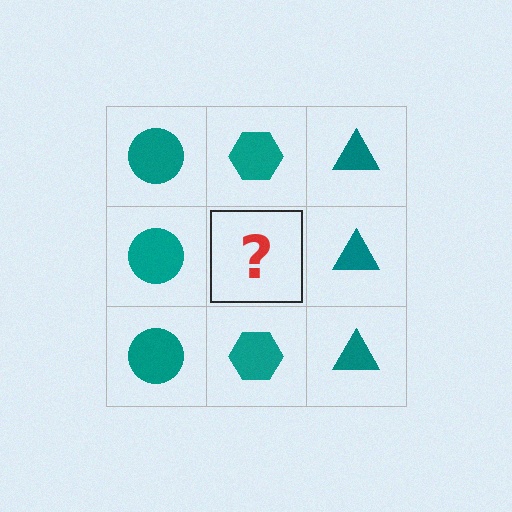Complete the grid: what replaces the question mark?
The question mark should be replaced with a teal hexagon.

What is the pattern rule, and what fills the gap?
The rule is that each column has a consistent shape. The gap should be filled with a teal hexagon.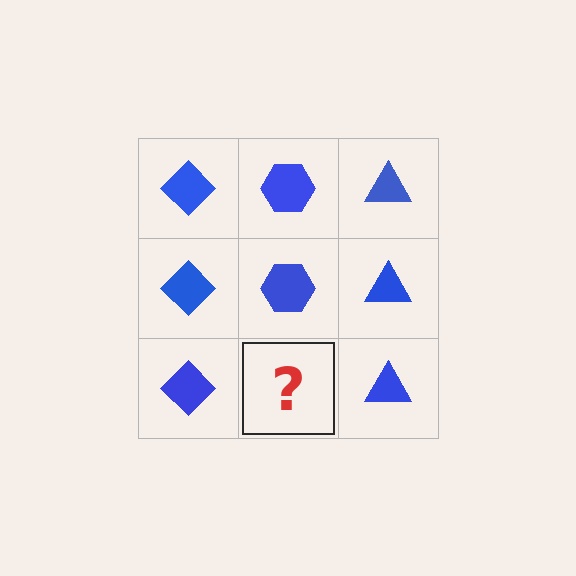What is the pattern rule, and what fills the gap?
The rule is that each column has a consistent shape. The gap should be filled with a blue hexagon.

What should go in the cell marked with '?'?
The missing cell should contain a blue hexagon.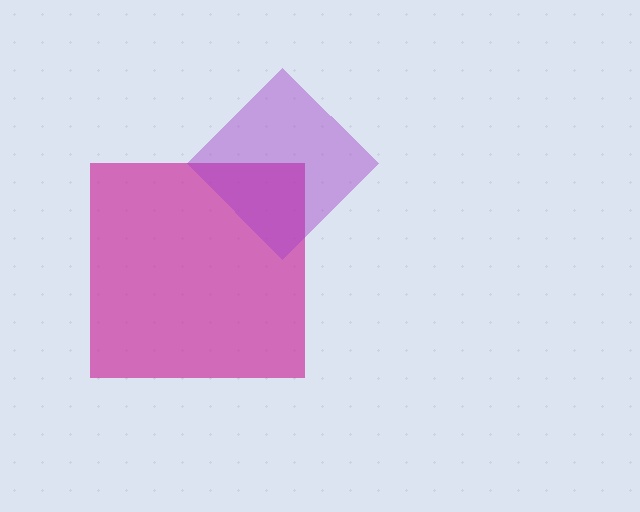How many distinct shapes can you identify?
There are 2 distinct shapes: a magenta square, a purple diamond.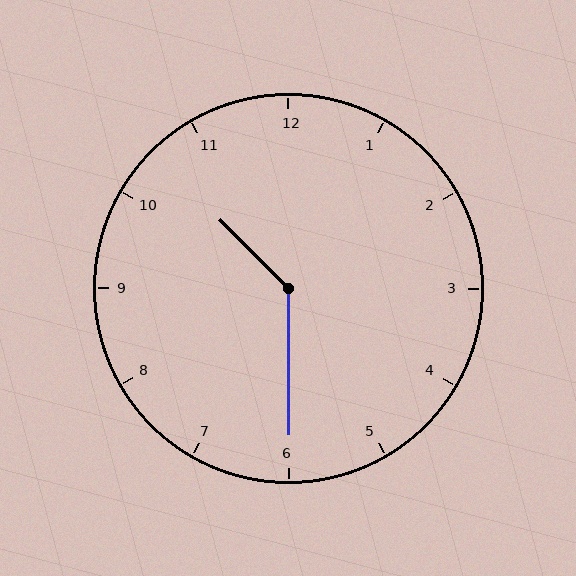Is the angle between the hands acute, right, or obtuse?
It is obtuse.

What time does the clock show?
10:30.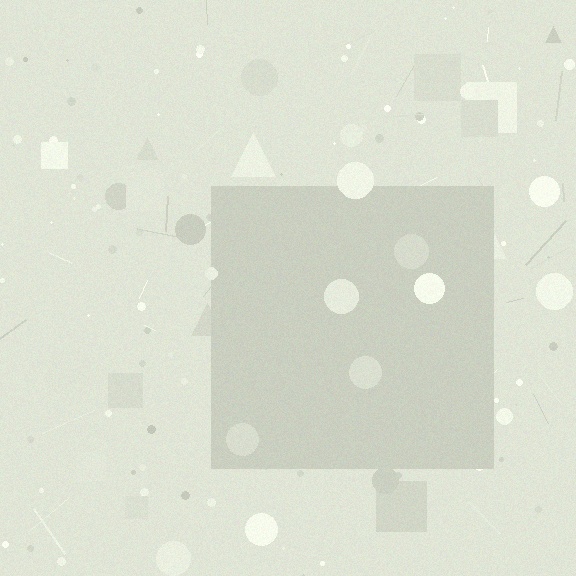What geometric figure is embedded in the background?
A square is embedded in the background.